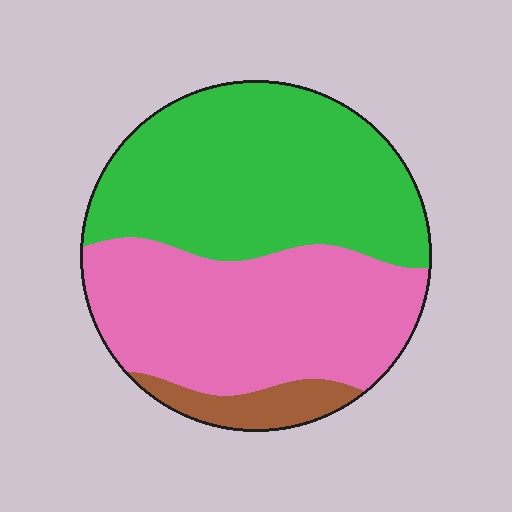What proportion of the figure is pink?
Pink covers about 45% of the figure.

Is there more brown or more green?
Green.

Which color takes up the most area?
Green, at roughly 50%.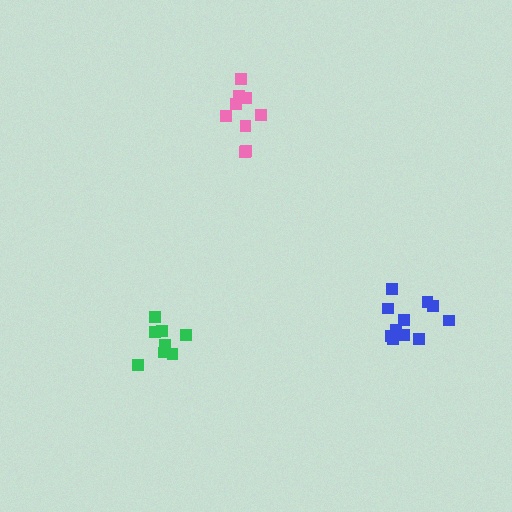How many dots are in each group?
Group 1: 11 dots, Group 2: 8 dots, Group 3: 9 dots (28 total).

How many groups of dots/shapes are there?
There are 3 groups.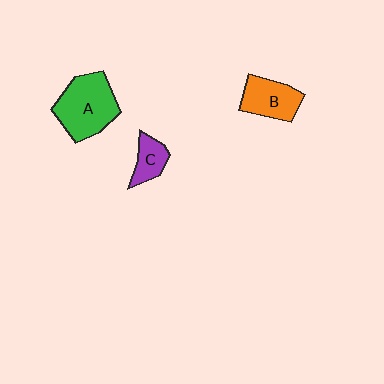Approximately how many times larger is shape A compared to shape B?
Approximately 1.5 times.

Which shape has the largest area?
Shape A (green).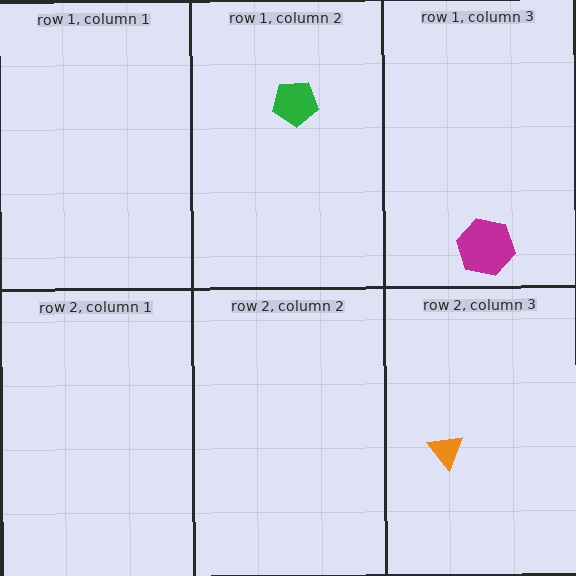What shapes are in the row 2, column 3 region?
The orange triangle.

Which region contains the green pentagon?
The row 1, column 2 region.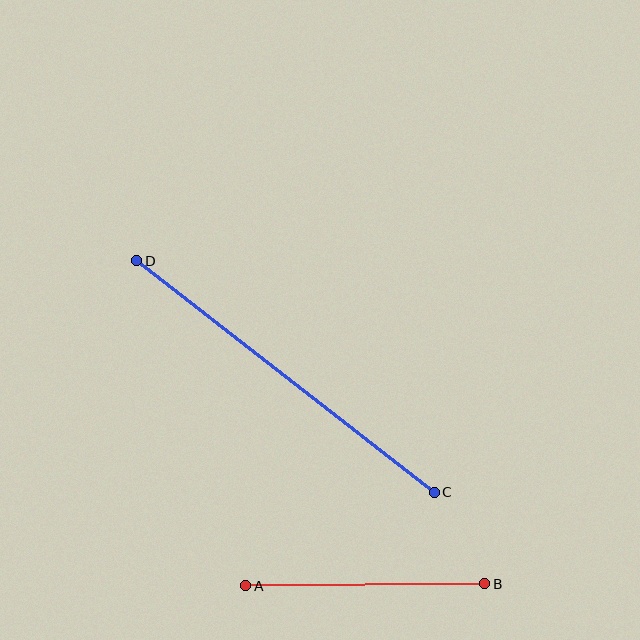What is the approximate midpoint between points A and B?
The midpoint is at approximately (365, 585) pixels.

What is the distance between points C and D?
The distance is approximately 377 pixels.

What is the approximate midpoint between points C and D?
The midpoint is at approximately (285, 377) pixels.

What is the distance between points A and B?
The distance is approximately 239 pixels.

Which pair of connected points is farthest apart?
Points C and D are farthest apart.